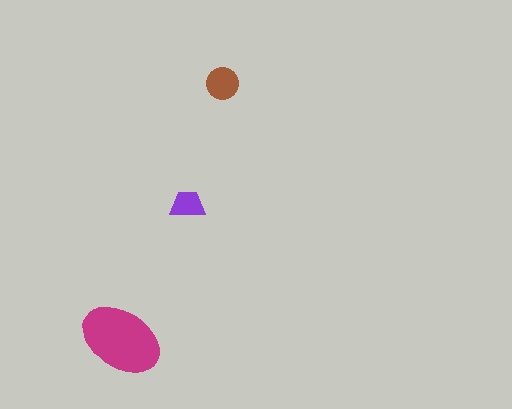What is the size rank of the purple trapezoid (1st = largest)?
3rd.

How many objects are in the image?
There are 3 objects in the image.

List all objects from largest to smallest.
The magenta ellipse, the brown circle, the purple trapezoid.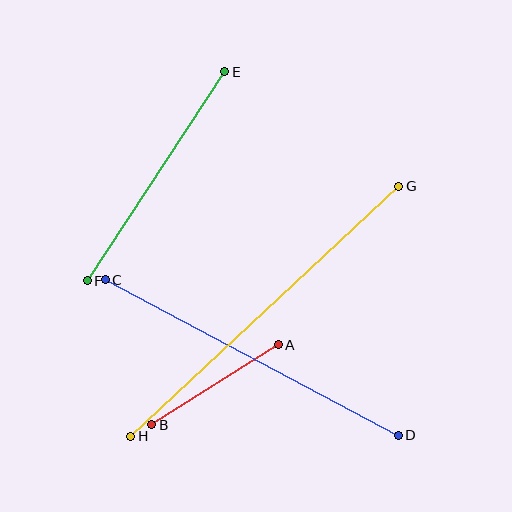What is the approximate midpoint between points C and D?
The midpoint is at approximately (252, 357) pixels.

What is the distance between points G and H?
The distance is approximately 367 pixels.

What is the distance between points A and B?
The distance is approximately 150 pixels.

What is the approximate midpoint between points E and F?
The midpoint is at approximately (156, 176) pixels.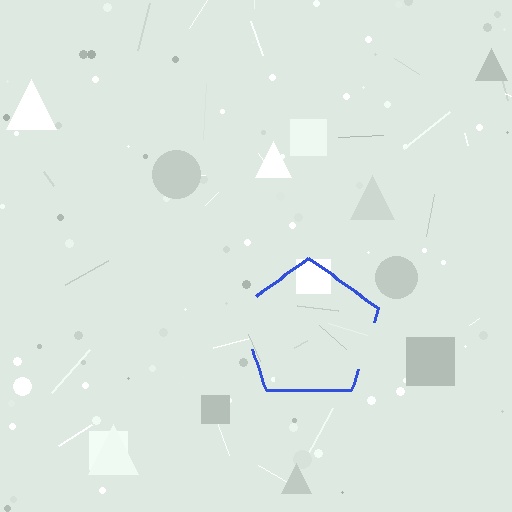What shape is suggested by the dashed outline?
The dashed outline suggests a pentagon.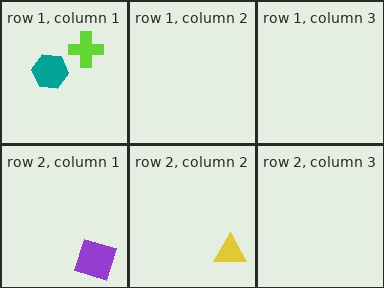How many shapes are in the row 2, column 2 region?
1.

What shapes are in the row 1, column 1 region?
The lime cross, the teal hexagon.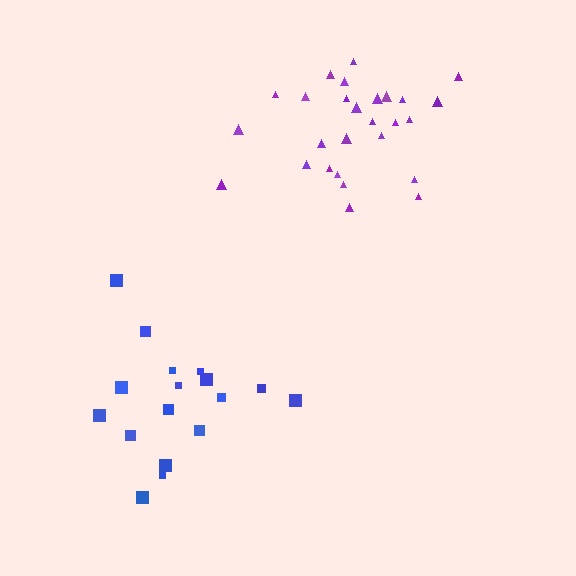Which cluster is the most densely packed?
Purple.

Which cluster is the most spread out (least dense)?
Blue.